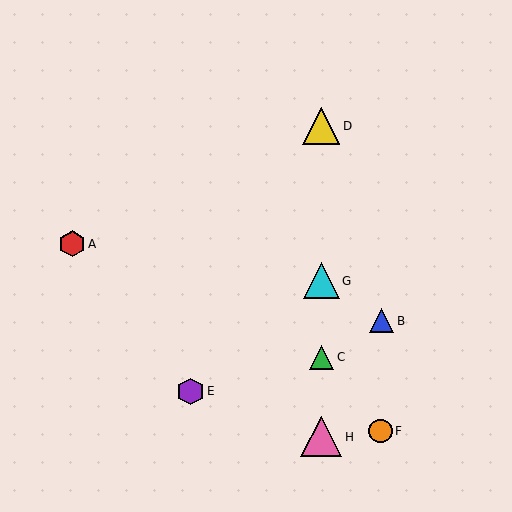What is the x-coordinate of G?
Object G is at x≈321.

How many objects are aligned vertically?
4 objects (C, D, G, H) are aligned vertically.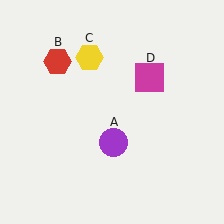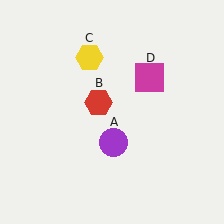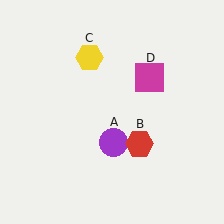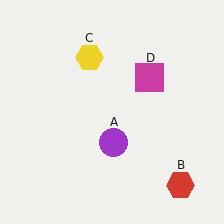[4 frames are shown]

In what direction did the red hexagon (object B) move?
The red hexagon (object B) moved down and to the right.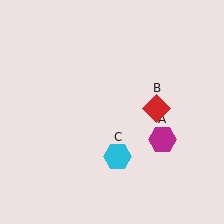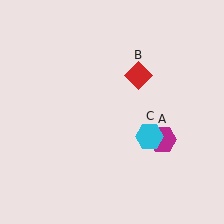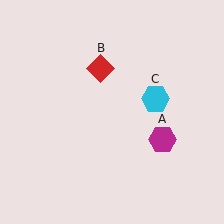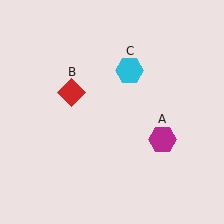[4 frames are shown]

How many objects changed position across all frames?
2 objects changed position: red diamond (object B), cyan hexagon (object C).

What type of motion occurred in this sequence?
The red diamond (object B), cyan hexagon (object C) rotated counterclockwise around the center of the scene.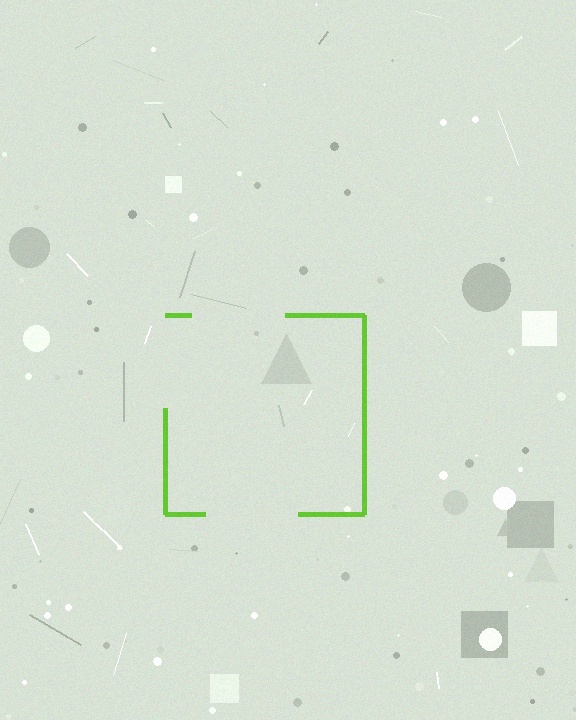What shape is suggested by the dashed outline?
The dashed outline suggests a square.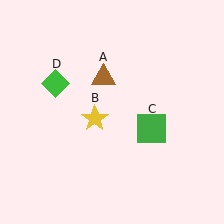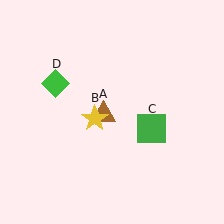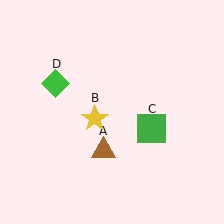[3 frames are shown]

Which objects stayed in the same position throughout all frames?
Yellow star (object B) and green square (object C) and green diamond (object D) remained stationary.